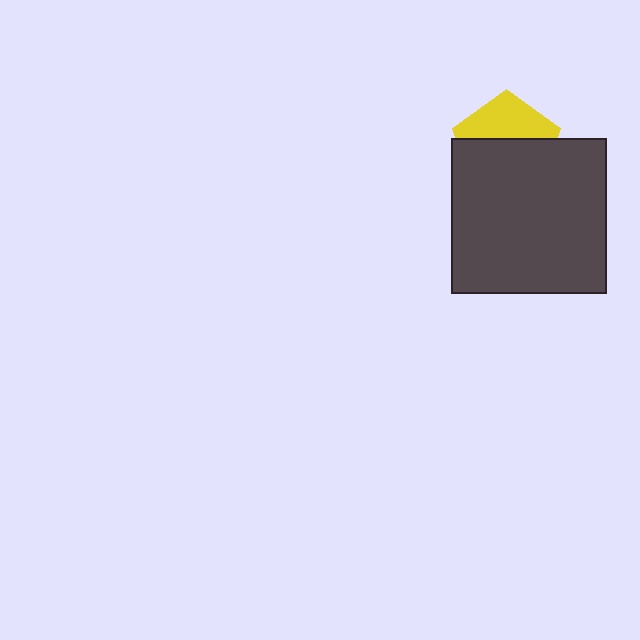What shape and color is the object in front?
The object in front is a dark gray square.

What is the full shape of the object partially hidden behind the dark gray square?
The partially hidden object is a yellow pentagon.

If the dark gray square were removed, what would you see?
You would see the complete yellow pentagon.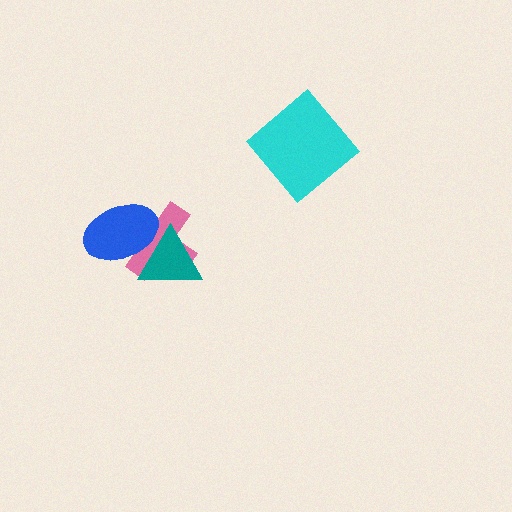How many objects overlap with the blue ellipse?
2 objects overlap with the blue ellipse.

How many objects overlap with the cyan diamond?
0 objects overlap with the cyan diamond.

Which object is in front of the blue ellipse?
The teal triangle is in front of the blue ellipse.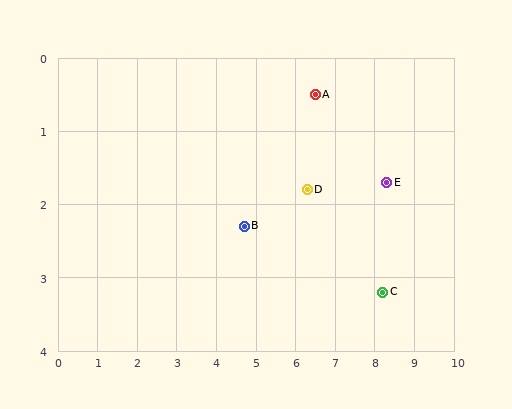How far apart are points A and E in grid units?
Points A and E are about 2.2 grid units apart.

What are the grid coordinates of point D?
Point D is at approximately (6.3, 1.8).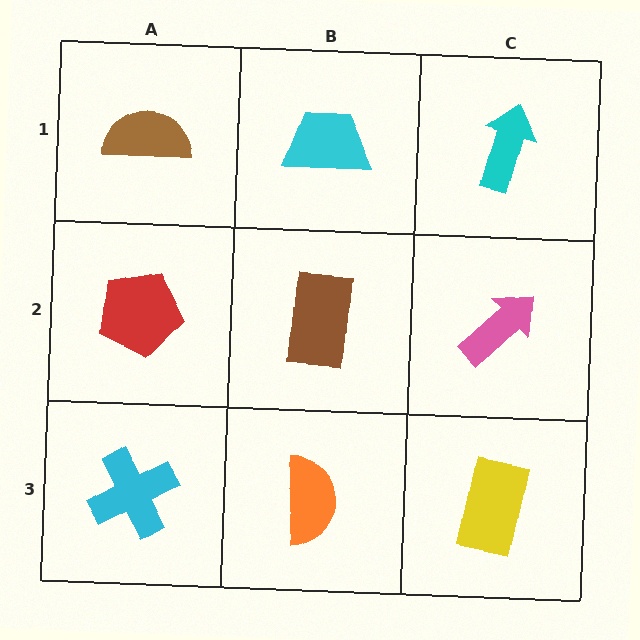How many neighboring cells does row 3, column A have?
2.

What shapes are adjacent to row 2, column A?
A brown semicircle (row 1, column A), a cyan cross (row 3, column A), a brown rectangle (row 2, column B).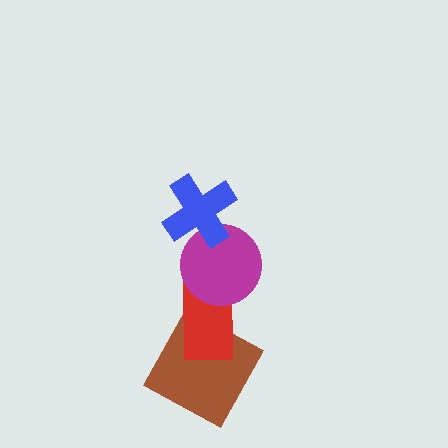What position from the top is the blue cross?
The blue cross is 1st from the top.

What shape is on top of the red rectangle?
The magenta circle is on top of the red rectangle.